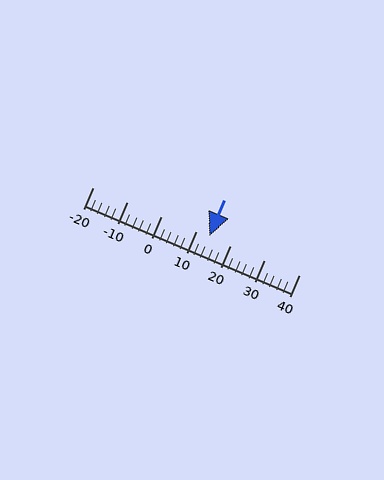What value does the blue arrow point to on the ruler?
The blue arrow points to approximately 14.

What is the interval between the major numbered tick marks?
The major tick marks are spaced 10 units apart.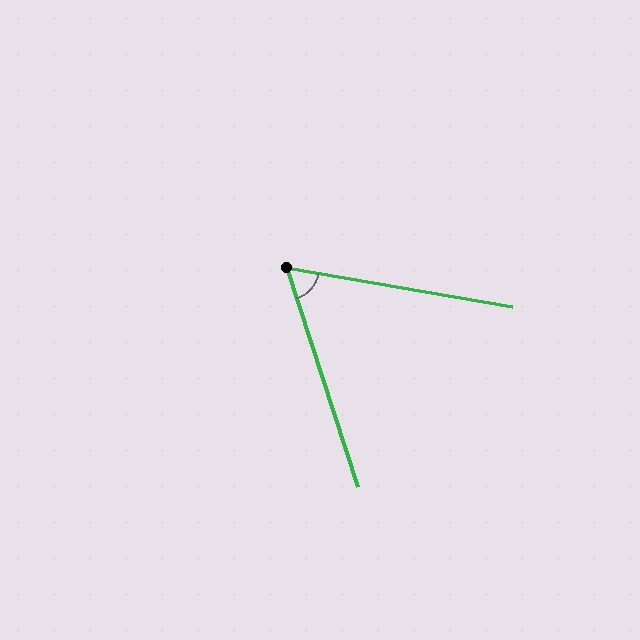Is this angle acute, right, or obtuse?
It is acute.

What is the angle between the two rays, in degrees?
Approximately 62 degrees.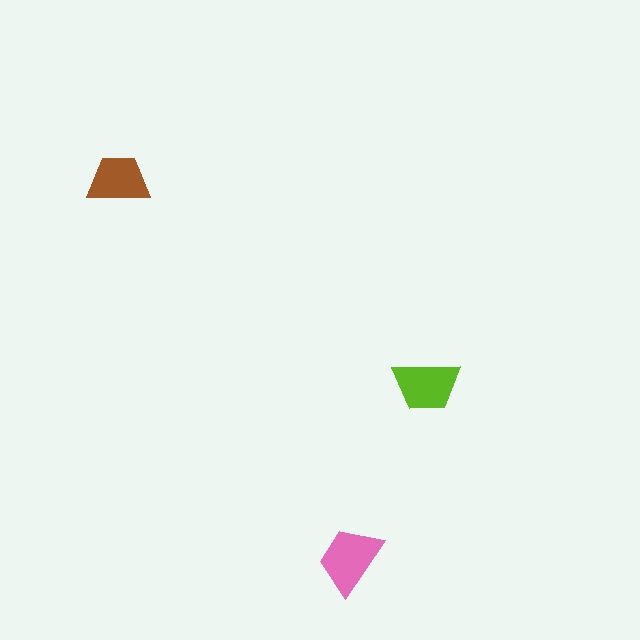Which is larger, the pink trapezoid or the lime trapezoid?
The pink one.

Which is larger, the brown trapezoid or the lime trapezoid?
The lime one.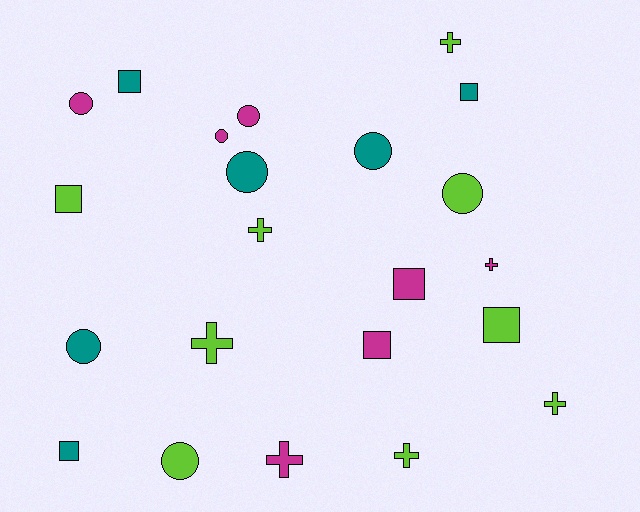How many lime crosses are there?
There are 5 lime crosses.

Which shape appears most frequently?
Circle, with 8 objects.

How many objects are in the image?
There are 22 objects.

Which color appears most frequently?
Lime, with 9 objects.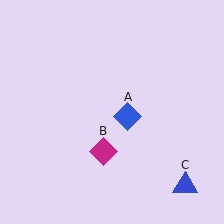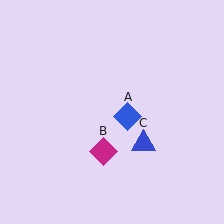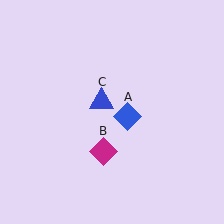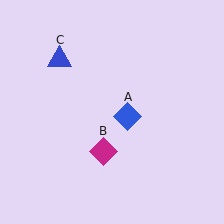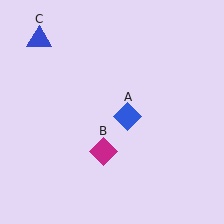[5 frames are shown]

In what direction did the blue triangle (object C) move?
The blue triangle (object C) moved up and to the left.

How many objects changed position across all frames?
1 object changed position: blue triangle (object C).